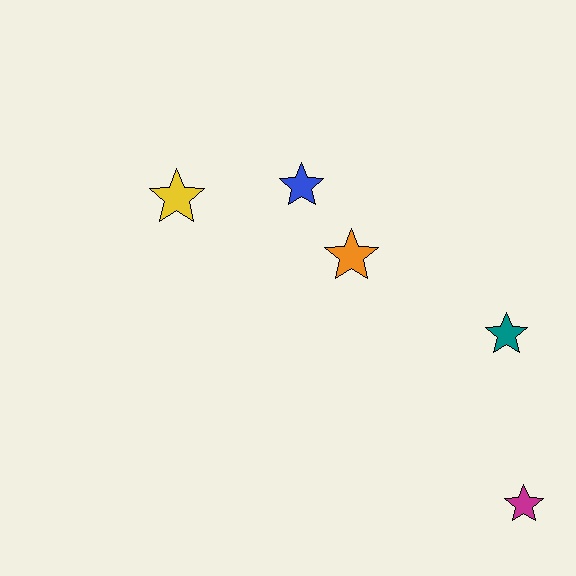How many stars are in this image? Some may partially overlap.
There are 5 stars.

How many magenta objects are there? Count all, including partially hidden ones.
There is 1 magenta object.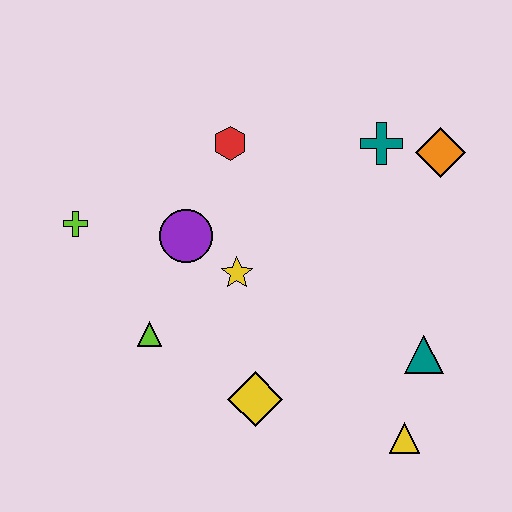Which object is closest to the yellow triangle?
The teal triangle is closest to the yellow triangle.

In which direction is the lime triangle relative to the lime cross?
The lime triangle is below the lime cross.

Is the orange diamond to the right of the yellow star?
Yes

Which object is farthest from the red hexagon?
The yellow triangle is farthest from the red hexagon.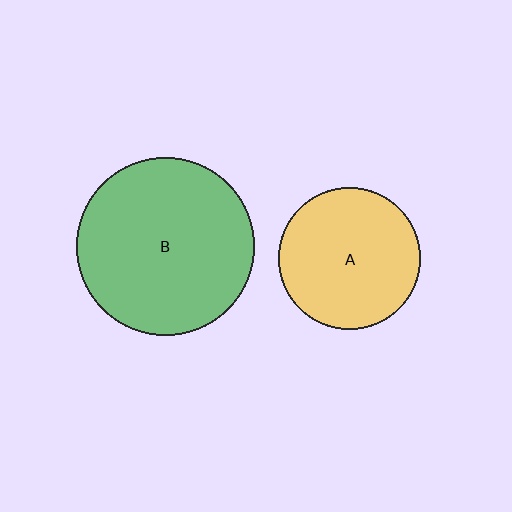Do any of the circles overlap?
No, none of the circles overlap.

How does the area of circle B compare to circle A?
Approximately 1.6 times.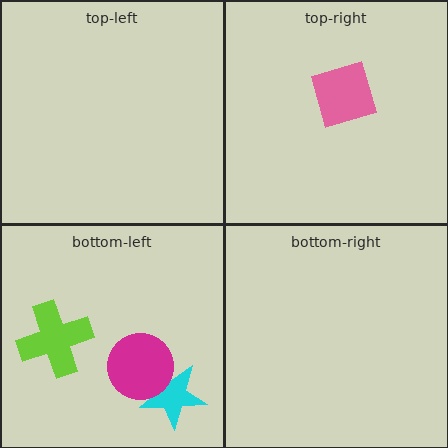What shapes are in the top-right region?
The pink diamond.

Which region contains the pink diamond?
The top-right region.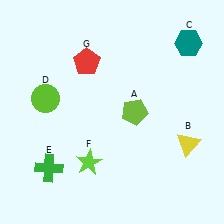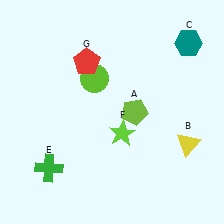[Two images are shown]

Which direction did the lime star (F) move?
The lime star (F) moved right.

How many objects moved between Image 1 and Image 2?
2 objects moved between the two images.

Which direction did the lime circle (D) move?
The lime circle (D) moved right.